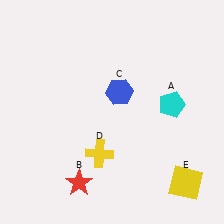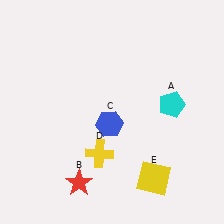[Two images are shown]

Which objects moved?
The objects that moved are: the blue hexagon (C), the yellow square (E).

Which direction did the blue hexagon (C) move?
The blue hexagon (C) moved down.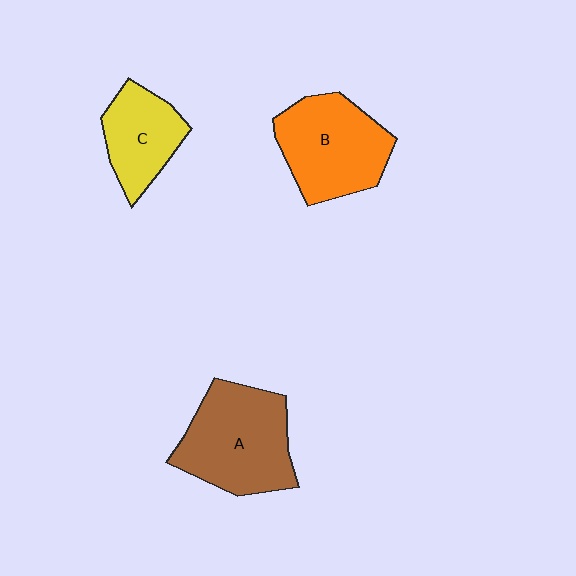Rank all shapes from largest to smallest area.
From largest to smallest: A (brown), B (orange), C (yellow).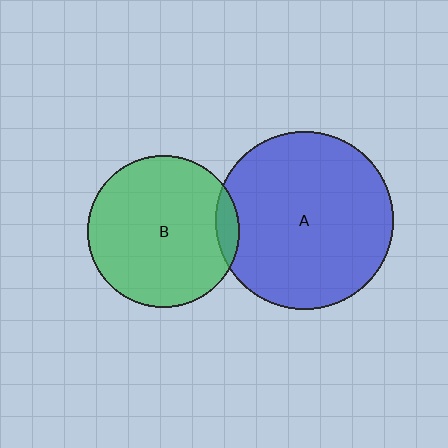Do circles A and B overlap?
Yes.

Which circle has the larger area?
Circle A (blue).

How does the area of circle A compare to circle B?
Approximately 1.4 times.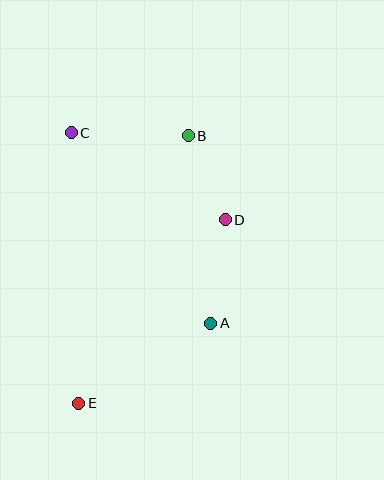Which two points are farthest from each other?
Points B and E are farthest from each other.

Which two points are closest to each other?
Points B and D are closest to each other.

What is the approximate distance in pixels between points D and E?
The distance between D and E is approximately 235 pixels.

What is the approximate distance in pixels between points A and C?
The distance between A and C is approximately 236 pixels.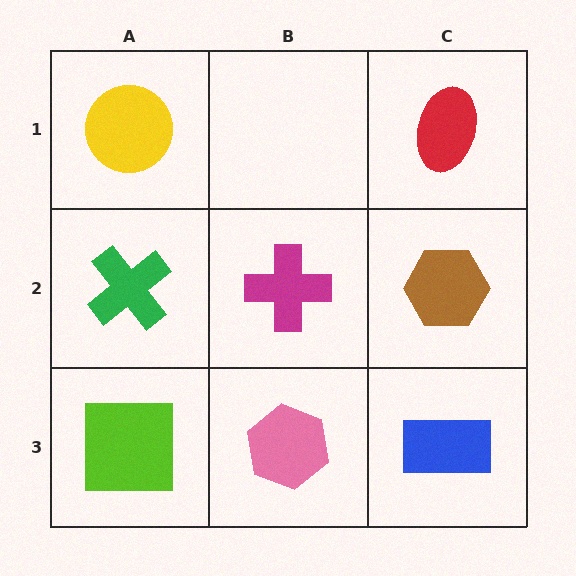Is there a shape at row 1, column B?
No, that cell is empty.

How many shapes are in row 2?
3 shapes.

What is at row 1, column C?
A red ellipse.